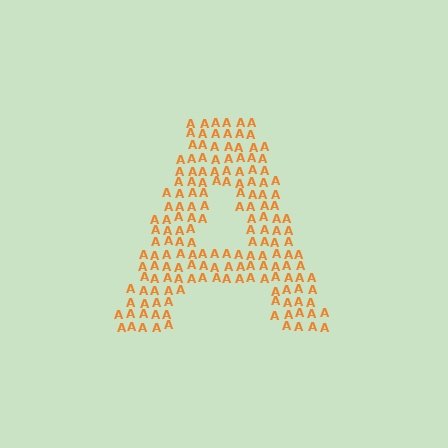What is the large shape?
The large shape is the letter A.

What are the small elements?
The small elements are letter A's.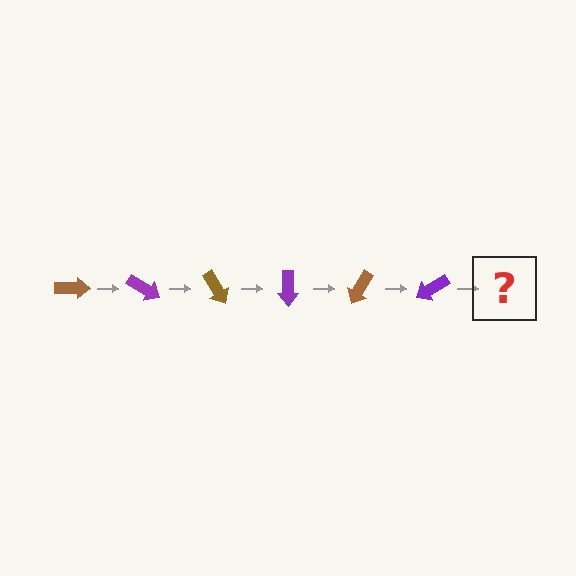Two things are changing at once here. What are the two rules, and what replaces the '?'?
The two rules are that it rotates 30 degrees each step and the color cycles through brown and purple. The '?' should be a brown arrow, rotated 180 degrees from the start.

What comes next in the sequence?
The next element should be a brown arrow, rotated 180 degrees from the start.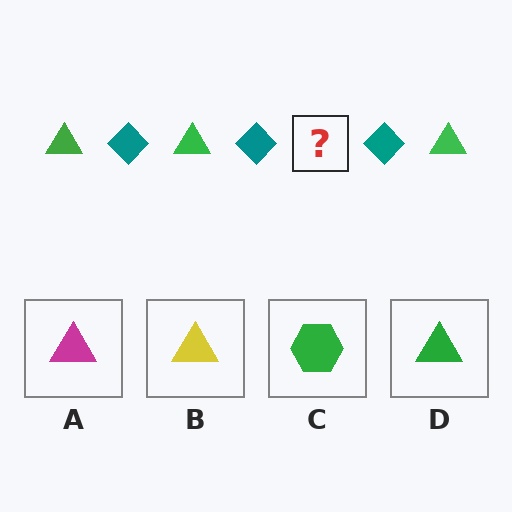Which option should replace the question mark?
Option D.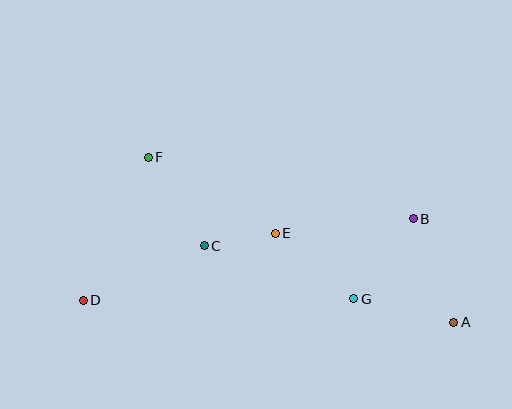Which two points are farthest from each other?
Points A and D are farthest from each other.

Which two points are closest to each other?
Points C and E are closest to each other.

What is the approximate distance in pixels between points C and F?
The distance between C and F is approximately 105 pixels.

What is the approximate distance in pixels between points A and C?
The distance between A and C is approximately 261 pixels.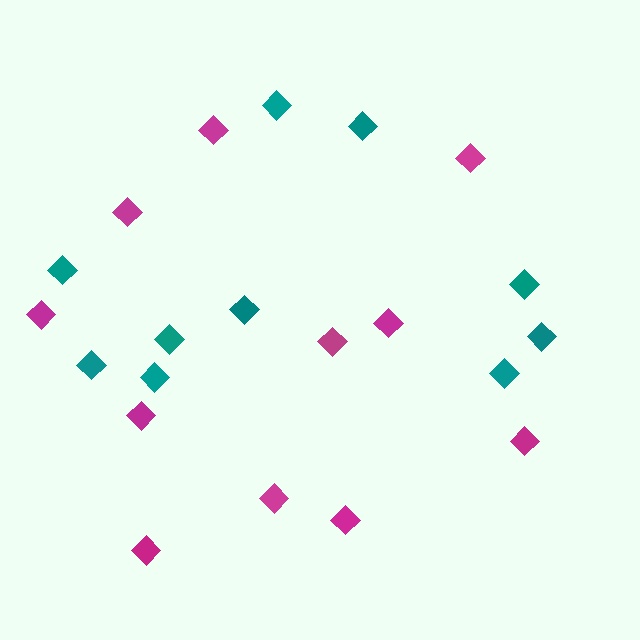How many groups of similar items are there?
There are 2 groups: one group of magenta diamonds (11) and one group of teal diamonds (10).